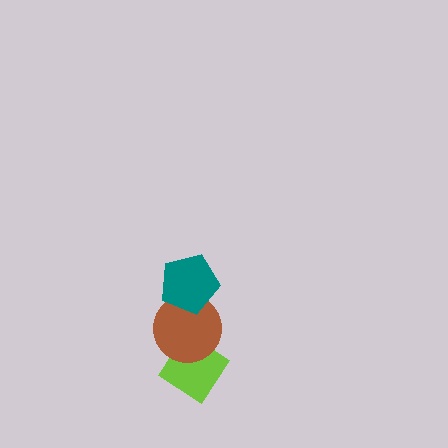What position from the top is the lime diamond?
The lime diamond is 3rd from the top.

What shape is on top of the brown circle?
The teal pentagon is on top of the brown circle.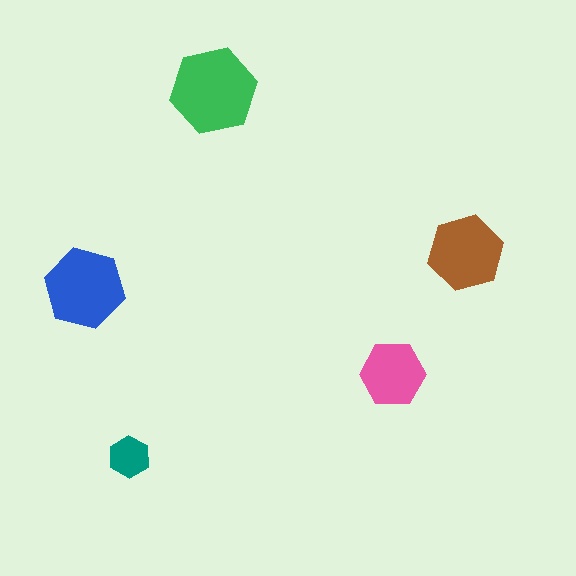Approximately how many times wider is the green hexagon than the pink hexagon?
About 1.5 times wider.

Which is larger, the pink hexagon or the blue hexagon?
The blue one.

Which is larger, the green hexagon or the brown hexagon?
The green one.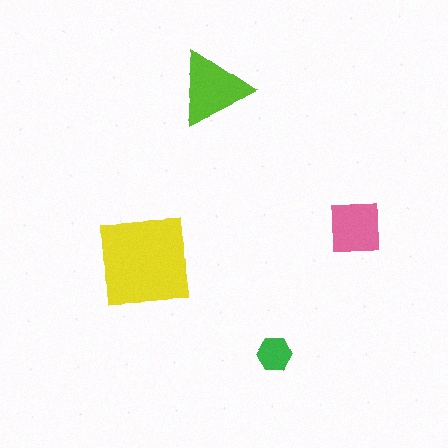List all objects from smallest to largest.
The green hexagon, the pink square, the lime triangle, the yellow square.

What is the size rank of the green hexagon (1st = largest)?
4th.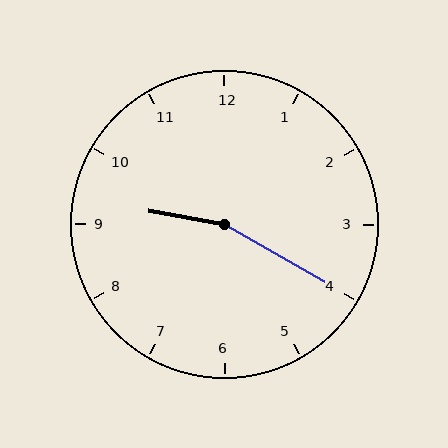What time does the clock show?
9:20.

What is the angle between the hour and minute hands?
Approximately 160 degrees.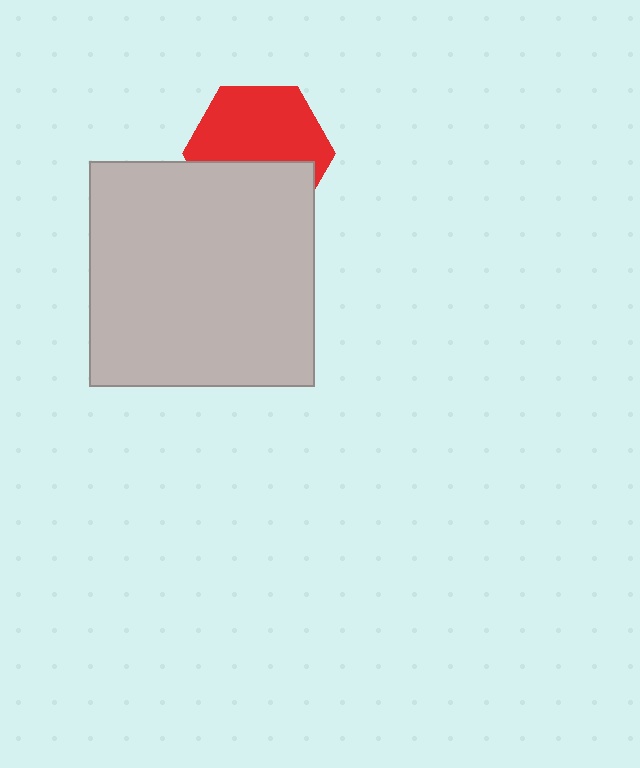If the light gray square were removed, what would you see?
You would see the complete red hexagon.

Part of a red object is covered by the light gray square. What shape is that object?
It is a hexagon.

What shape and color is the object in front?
The object in front is a light gray square.